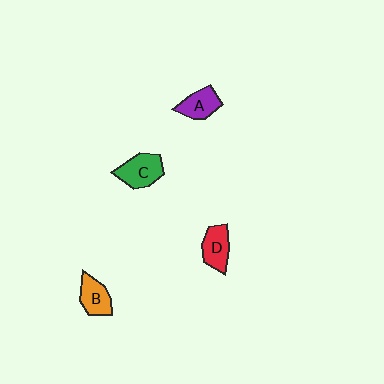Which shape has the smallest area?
Shape B (orange).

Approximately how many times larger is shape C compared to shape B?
Approximately 1.2 times.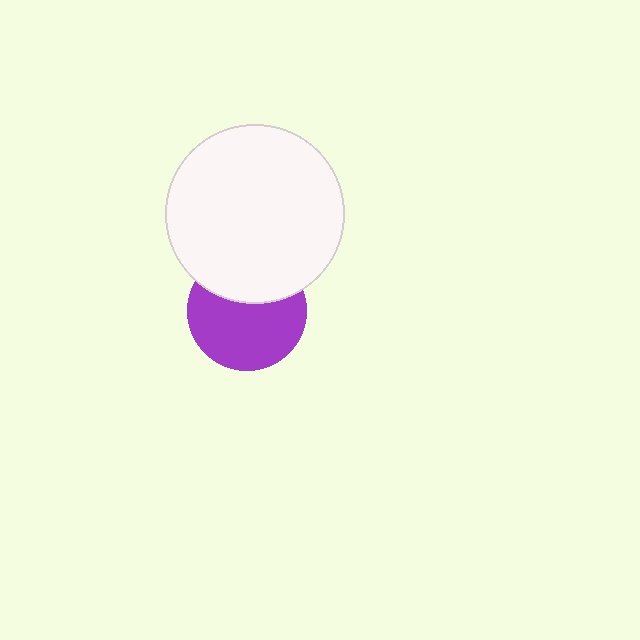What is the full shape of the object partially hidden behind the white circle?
The partially hidden object is a purple circle.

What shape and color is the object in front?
The object in front is a white circle.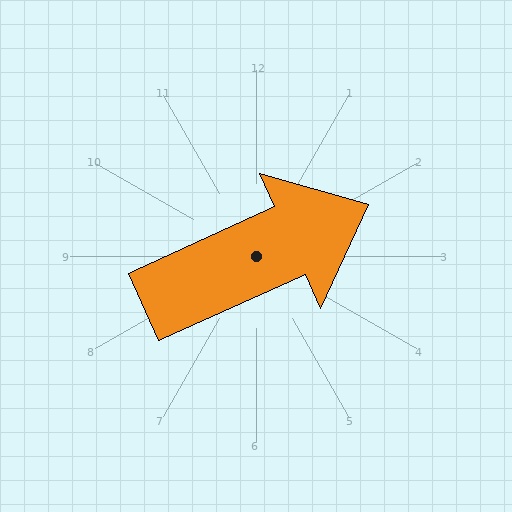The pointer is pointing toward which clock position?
Roughly 2 o'clock.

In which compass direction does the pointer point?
Northeast.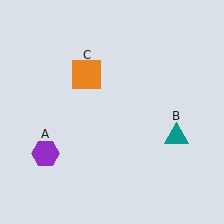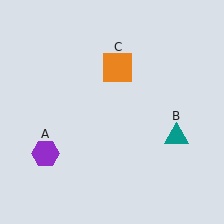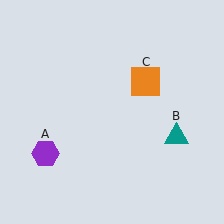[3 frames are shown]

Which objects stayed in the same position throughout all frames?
Purple hexagon (object A) and teal triangle (object B) remained stationary.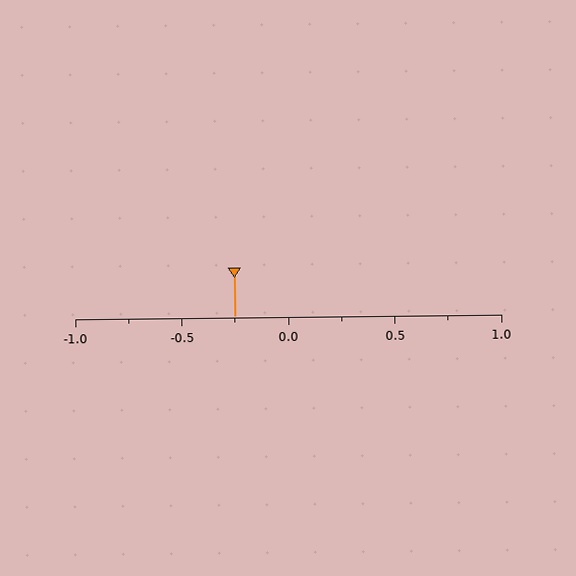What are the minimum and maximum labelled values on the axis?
The axis runs from -1.0 to 1.0.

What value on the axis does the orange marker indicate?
The marker indicates approximately -0.25.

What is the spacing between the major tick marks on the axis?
The major ticks are spaced 0.5 apart.